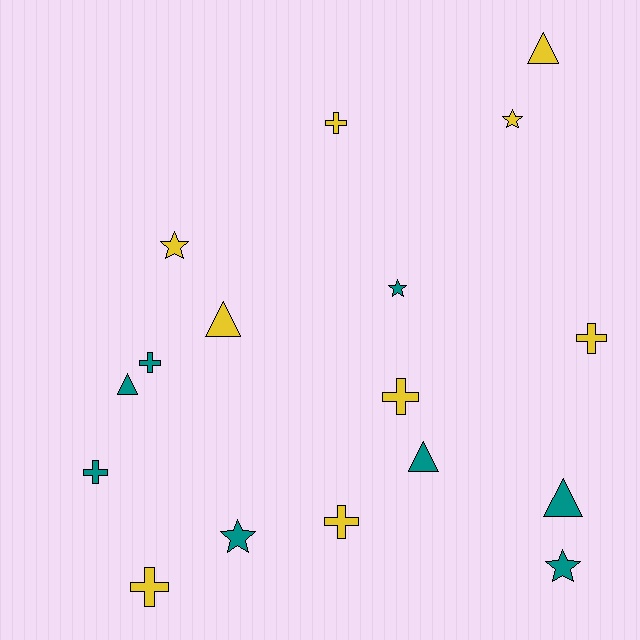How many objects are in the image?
There are 17 objects.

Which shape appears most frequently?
Cross, with 7 objects.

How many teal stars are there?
There are 3 teal stars.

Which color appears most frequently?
Yellow, with 9 objects.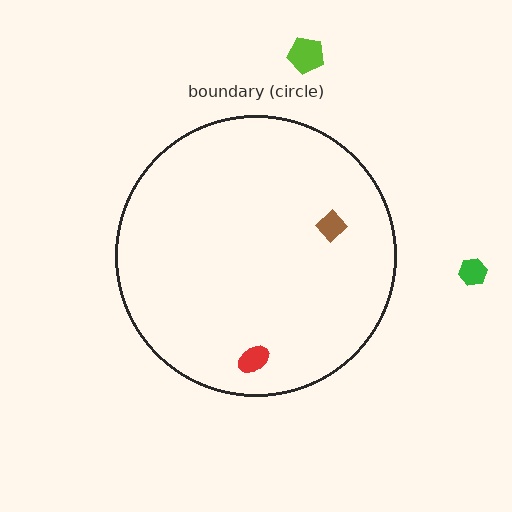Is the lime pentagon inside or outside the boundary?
Outside.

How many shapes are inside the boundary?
2 inside, 2 outside.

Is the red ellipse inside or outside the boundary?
Inside.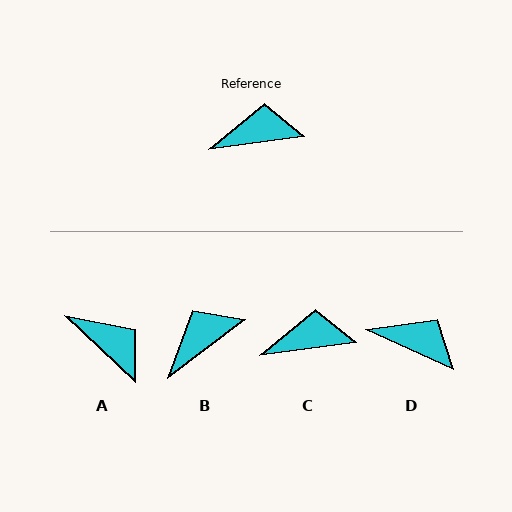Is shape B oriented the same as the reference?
No, it is off by about 30 degrees.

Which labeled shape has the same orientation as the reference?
C.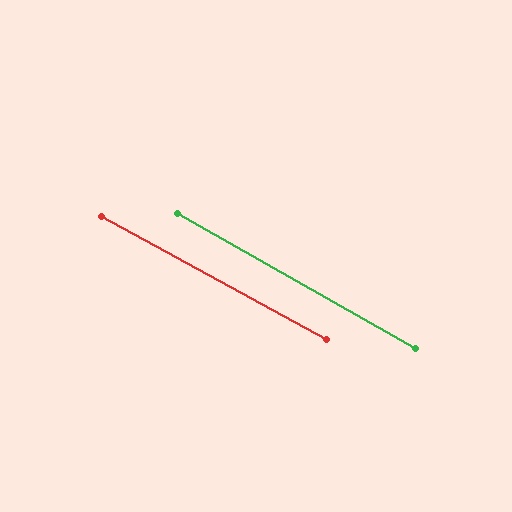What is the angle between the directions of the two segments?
Approximately 1 degree.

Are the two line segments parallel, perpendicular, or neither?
Parallel — their directions differ by only 0.9°.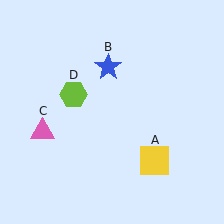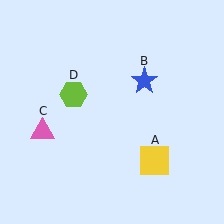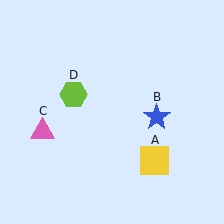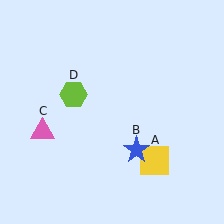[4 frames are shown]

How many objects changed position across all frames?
1 object changed position: blue star (object B).